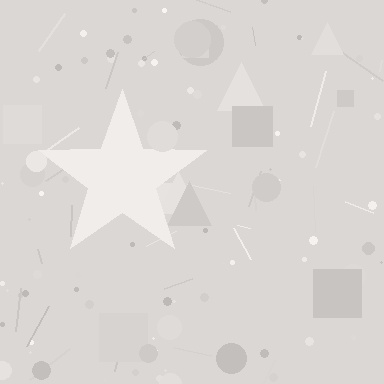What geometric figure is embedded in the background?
A star is embedded in the background.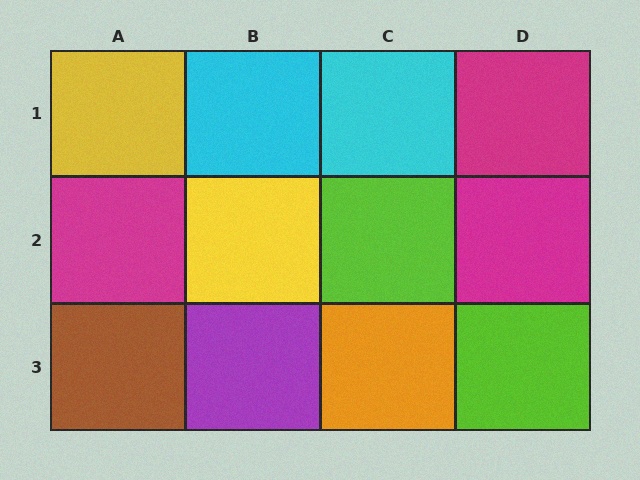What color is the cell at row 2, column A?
Magenta.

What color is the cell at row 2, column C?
Lime.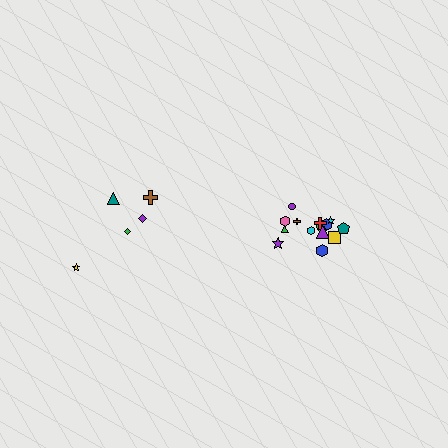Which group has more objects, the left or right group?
The right group.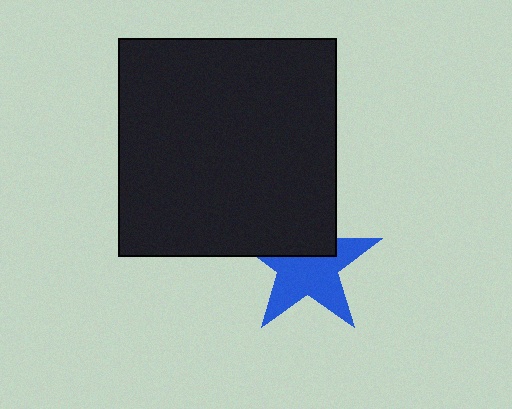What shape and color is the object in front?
The object in front is a black square.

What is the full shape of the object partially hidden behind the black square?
The partially hidden object is a blue star.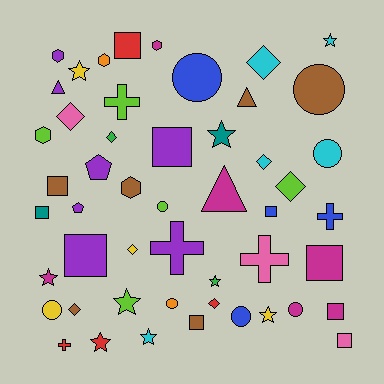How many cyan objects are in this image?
There are 5 cyan objects.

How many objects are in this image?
There are 50 objects.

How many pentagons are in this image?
There are 2 pentagons.